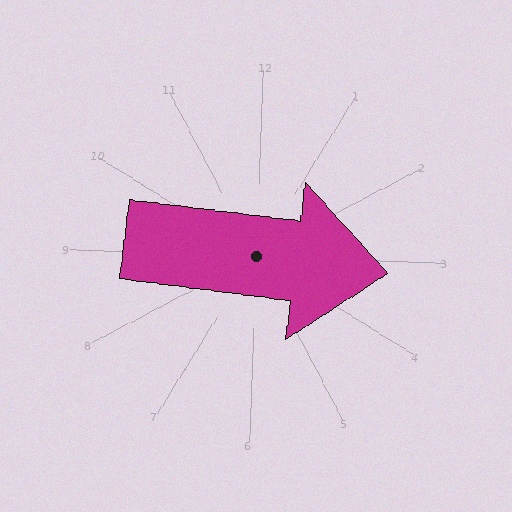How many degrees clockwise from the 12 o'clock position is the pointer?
Approximately 95 degrees.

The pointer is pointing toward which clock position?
Roughly 3 o'clock.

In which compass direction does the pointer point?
East.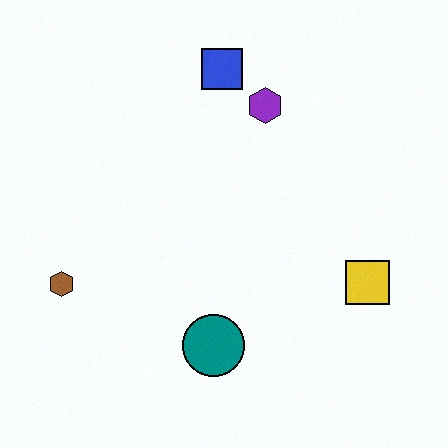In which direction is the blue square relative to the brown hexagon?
The blue square is above the brown hexagon.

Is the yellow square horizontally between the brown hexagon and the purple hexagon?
No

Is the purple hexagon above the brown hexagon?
Yes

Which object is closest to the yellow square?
The teal circle is closest to the yellow square.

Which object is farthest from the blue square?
The teal circle is farthest from the blue square.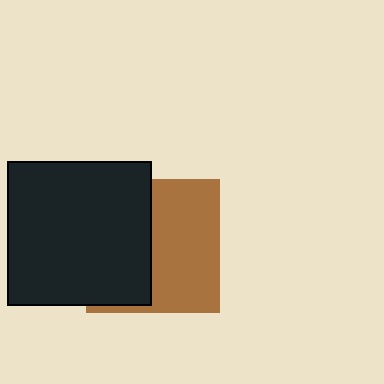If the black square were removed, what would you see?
You would see the complete brown square.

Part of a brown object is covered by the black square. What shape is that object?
It is a square.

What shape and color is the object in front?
The object in front is a black square.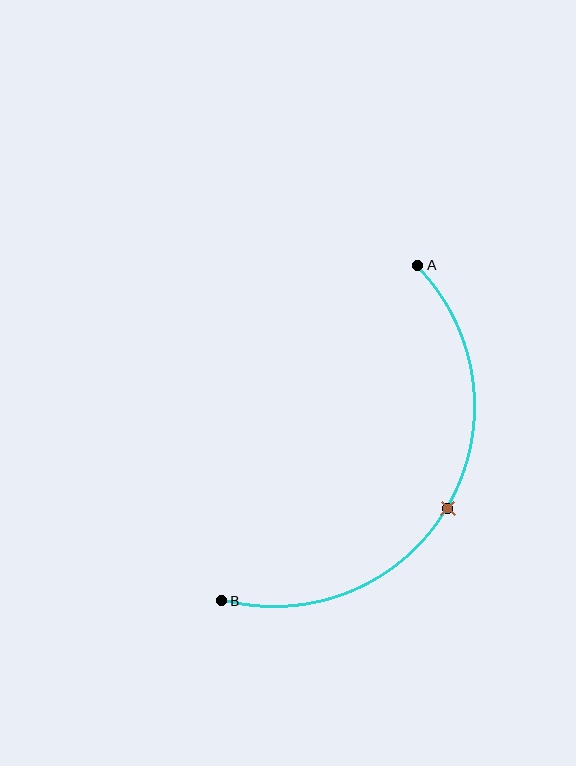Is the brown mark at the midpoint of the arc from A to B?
Yes. The brown mark lies on the arc at equal arc-length from both A and B — it is the arc midpoint.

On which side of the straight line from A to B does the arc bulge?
The arc bulges to the right of the straight line connecting A and B.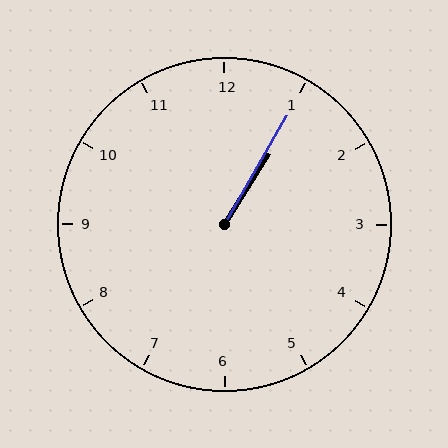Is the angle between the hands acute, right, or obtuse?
It is acute.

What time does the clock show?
1:05.